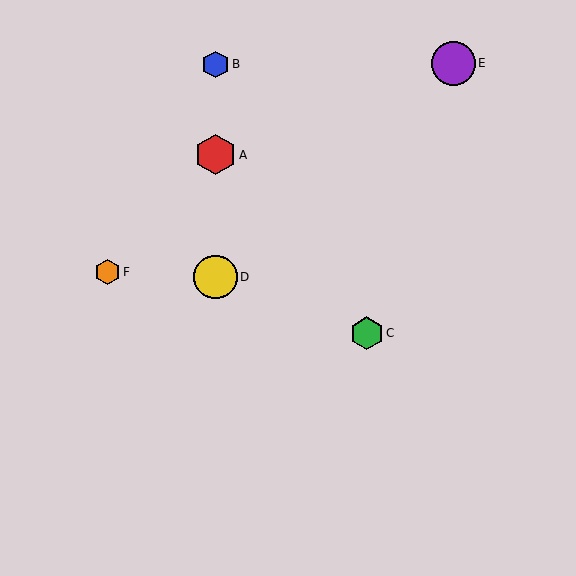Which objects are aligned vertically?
Objects A, B, D are aligned vertically.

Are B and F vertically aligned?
No, B is at x≈216 and F is at x≈107.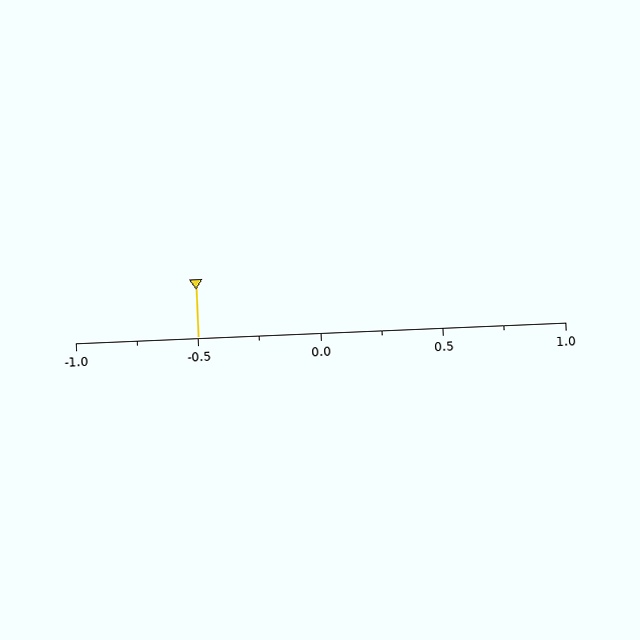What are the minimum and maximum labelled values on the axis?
The axis runs from -1.0 to 1.0.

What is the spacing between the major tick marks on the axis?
The major ticks are spaced 0.5 apart.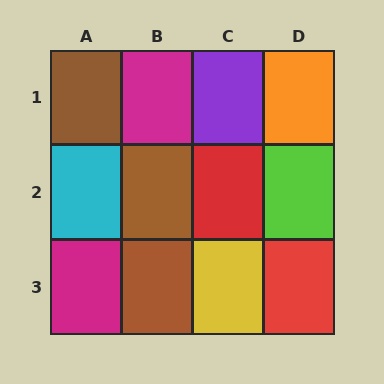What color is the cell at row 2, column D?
Lime.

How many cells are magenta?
2 cells are magenta.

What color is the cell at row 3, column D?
Red.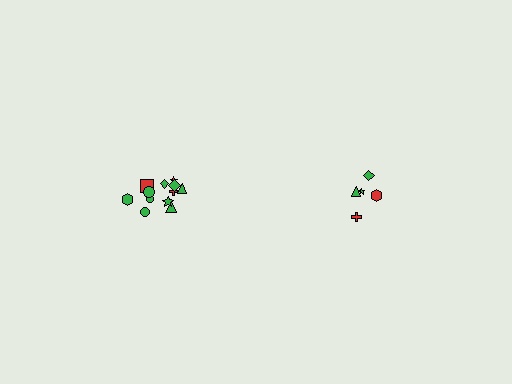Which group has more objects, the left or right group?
The left group.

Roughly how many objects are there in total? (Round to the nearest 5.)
Roughly 15 objects in total.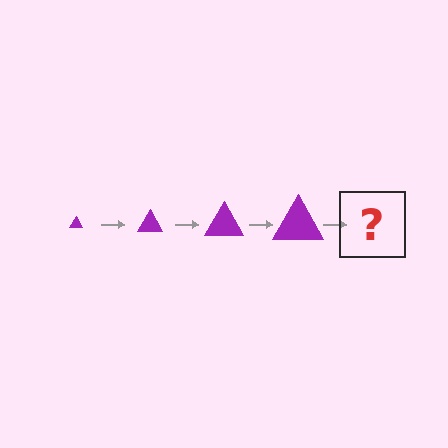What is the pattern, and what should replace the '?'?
The pattern is that the triangle gets progressively larger each step. The '?' should be a purple triangle, larger than the previous one.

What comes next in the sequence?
The next element should be a purple triangle, larger than the previous one.